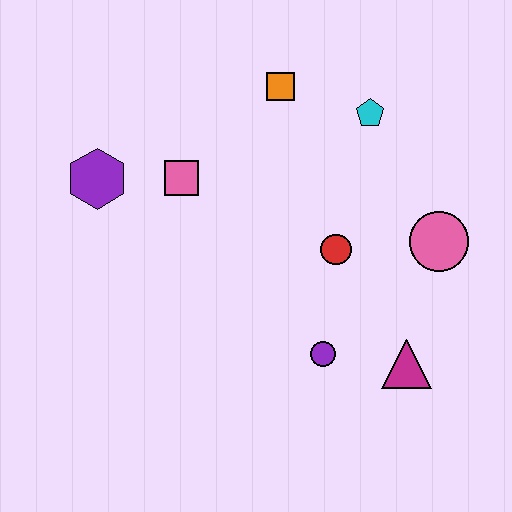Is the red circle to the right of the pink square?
Yes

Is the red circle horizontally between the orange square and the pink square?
No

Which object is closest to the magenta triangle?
The purple circle is closest to the magenta triangle.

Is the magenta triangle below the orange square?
Yes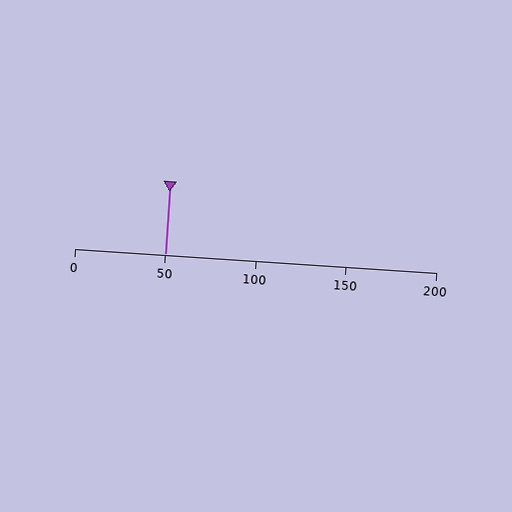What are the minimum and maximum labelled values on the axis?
The axis runs from 0 to 200.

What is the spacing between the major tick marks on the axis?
The major ticks are spaced 50 apart.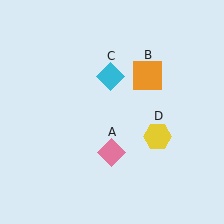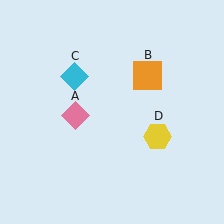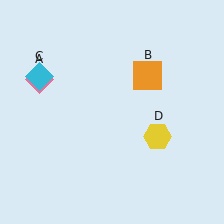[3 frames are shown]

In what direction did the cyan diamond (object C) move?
The cyan diamond (object C) moved left.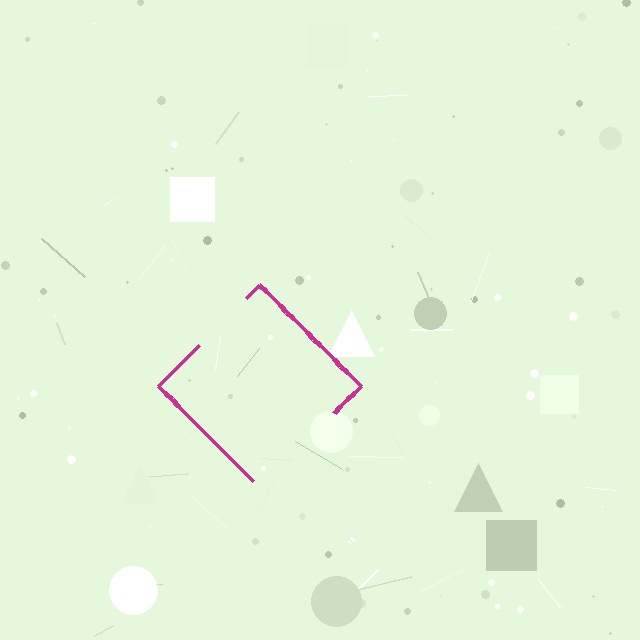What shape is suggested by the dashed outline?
The dashed outline suggests a diamond.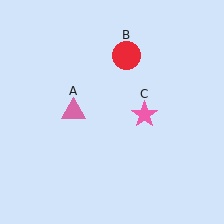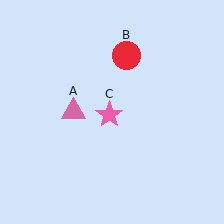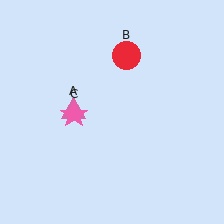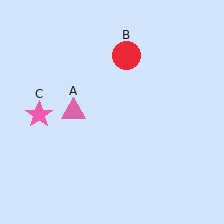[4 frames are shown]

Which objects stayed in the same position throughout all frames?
Pink triangle (object A) and red circle (object B) remained stationary.